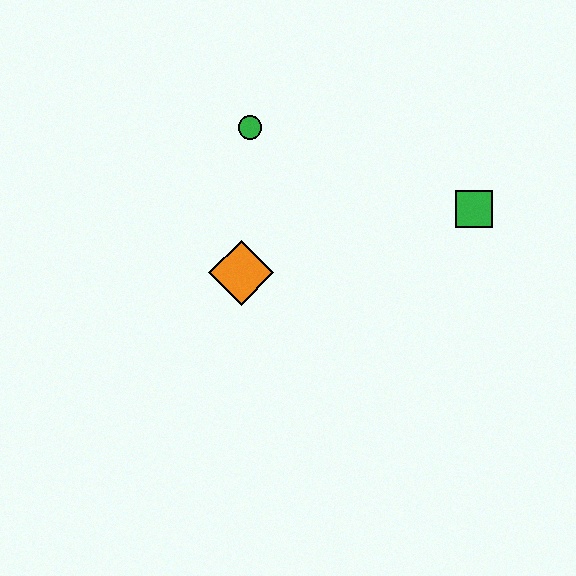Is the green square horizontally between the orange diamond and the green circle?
No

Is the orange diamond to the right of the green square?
No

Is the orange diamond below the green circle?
Yes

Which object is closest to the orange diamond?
The green circle is closest to the orange diamond.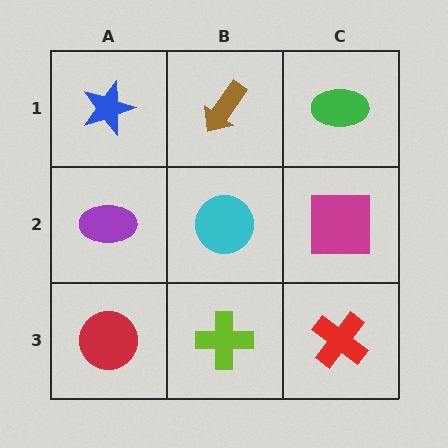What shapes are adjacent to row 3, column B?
A cyan circle (row 2, column B), a red circle (row 3, column A), a red cross (row 3, column C).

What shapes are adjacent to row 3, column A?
A purple ellipse (row 2, column A), a lime cross (row 3, column B).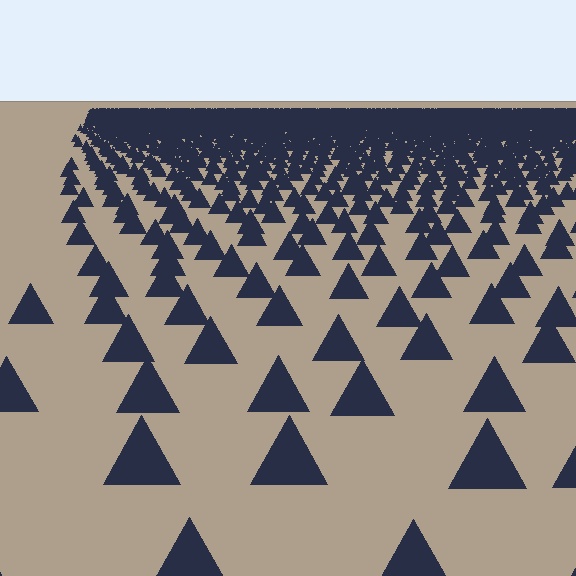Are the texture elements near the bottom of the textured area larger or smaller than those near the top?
Larger. Near the bottom, elements are closer to the viewer and appear at a bigger on-screen size.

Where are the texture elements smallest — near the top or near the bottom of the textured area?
Near the top.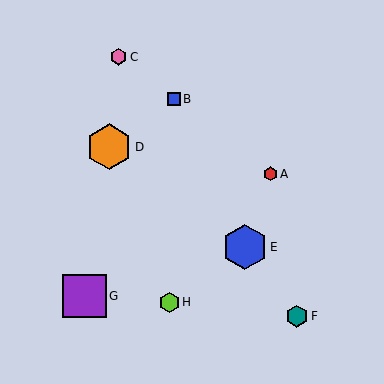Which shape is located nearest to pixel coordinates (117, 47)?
The pink hexagon (labeled C) at (119, 57) is nearest to that location.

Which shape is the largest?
The orange hexagon (labeled D) is the largest.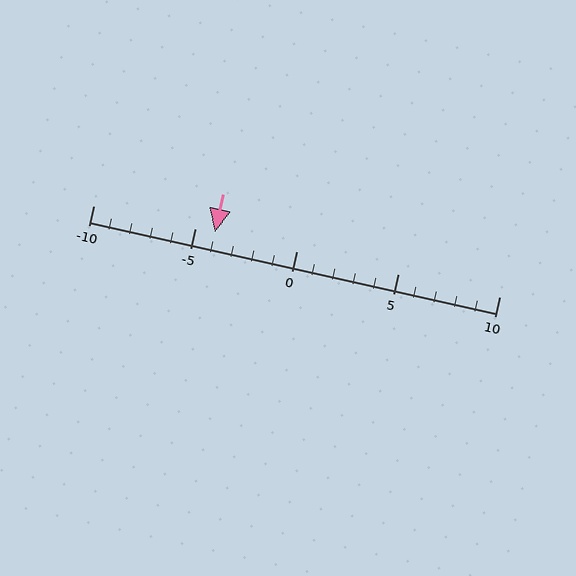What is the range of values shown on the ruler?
The ruler shows values from -10 to 10.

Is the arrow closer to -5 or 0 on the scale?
The arrow is closer to -5.